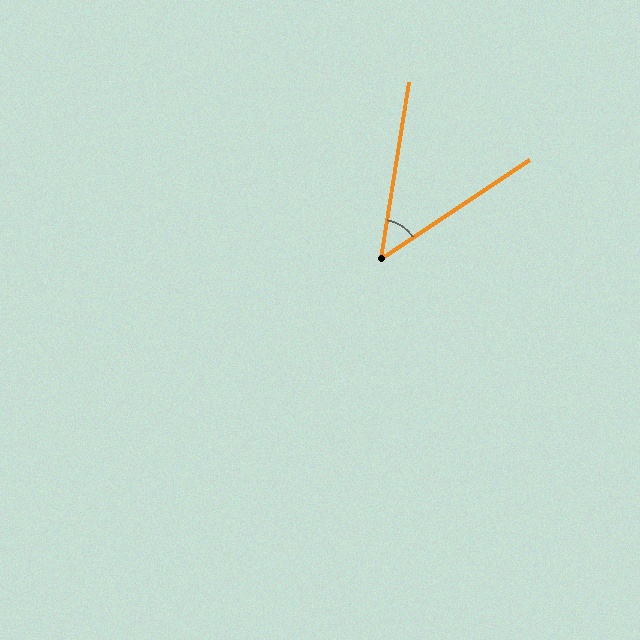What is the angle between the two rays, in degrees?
Approximately 47 degrees.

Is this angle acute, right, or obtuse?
It is acute.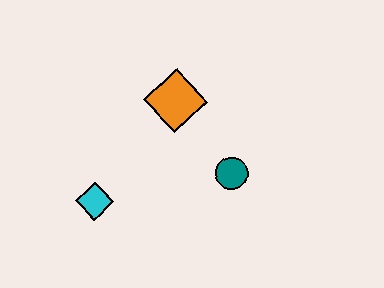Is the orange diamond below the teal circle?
No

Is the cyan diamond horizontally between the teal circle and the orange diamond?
No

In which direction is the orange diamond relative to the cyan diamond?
The orange diamond is above the cyan diamond.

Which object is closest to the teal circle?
The orange diamond is closest to the teal circle.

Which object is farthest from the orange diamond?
The cyan diamond is farthest from the orange diamond.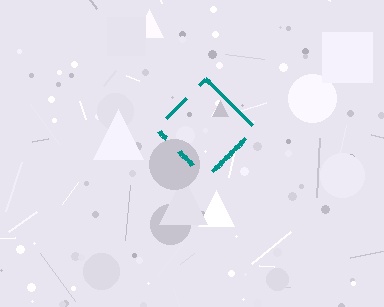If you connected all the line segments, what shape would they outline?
They would outline a diamond.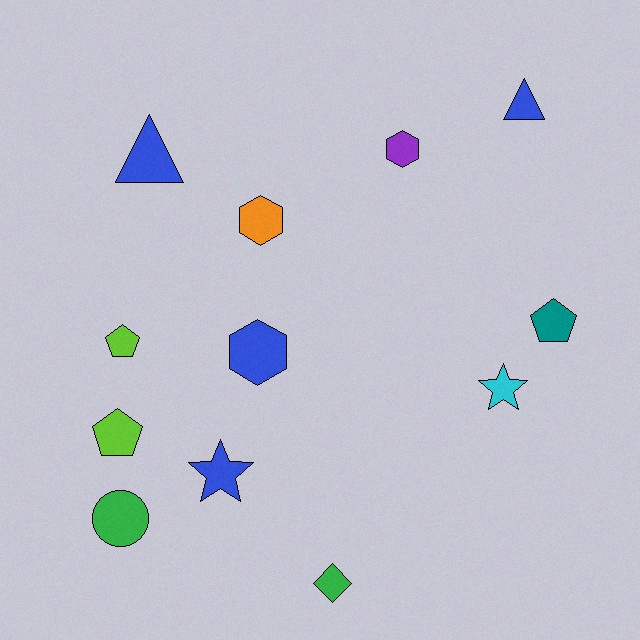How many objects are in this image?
There are 12 objects.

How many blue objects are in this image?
There are 4 blue objects.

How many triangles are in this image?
There are 2 triangles.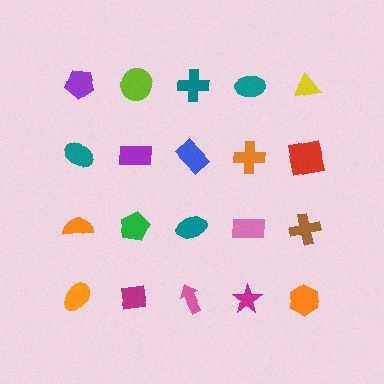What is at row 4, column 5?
An orange hexagon.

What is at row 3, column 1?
An orange semicircle.